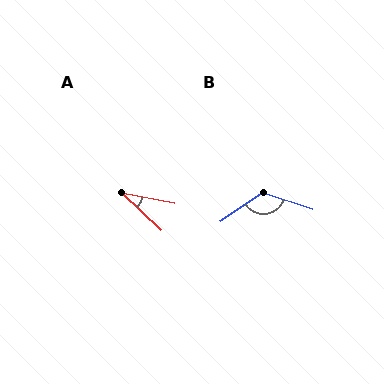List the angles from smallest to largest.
A (32°), B (128°).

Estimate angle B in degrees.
Approximately 128 degrees.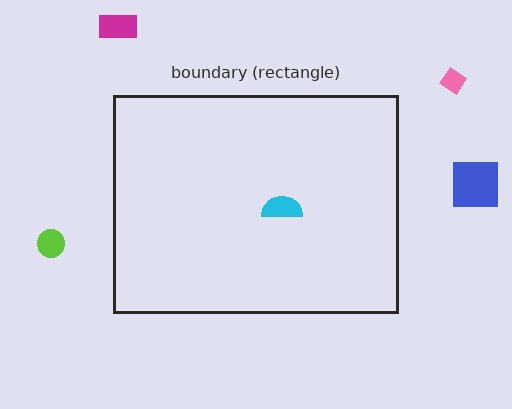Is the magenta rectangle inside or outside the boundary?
Outside.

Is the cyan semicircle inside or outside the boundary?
Inside.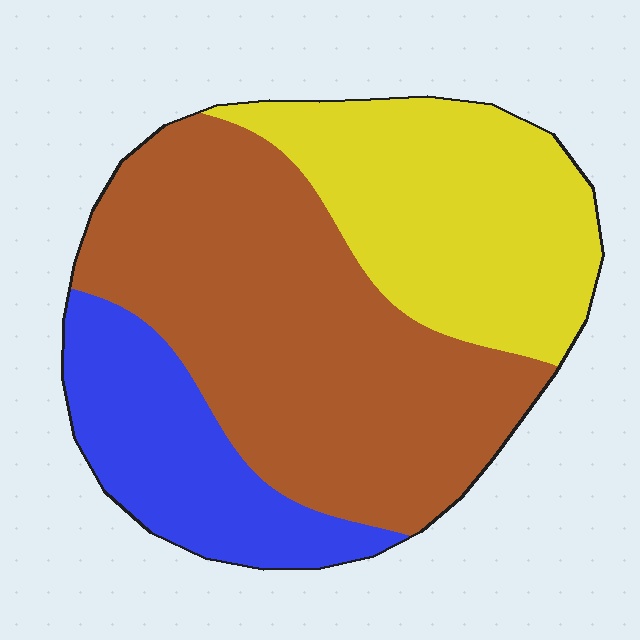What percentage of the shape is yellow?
Yellow takes up about one third (1/3) of the shape.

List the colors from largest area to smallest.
From largest to smallest: brown, yellow, blue.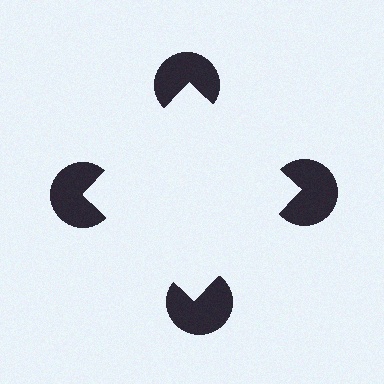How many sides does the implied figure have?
4 sides.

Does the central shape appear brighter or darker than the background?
It typically appears slightly brighter than the background, even though no actual brightness change is drawn.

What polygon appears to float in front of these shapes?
An illusory square — its edges are inferred from the aligned wedge cuts in the pac-man discs, not physically drawn.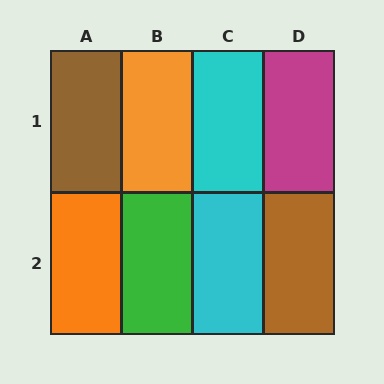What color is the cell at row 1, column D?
Magenta.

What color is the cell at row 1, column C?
Cyan.